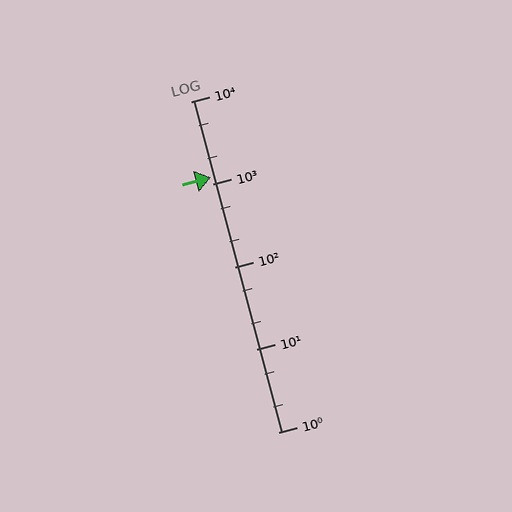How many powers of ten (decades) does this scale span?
The scale spans 4 decades, from 1 to 10000.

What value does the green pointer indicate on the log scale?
The pointer indicates approximately 1200.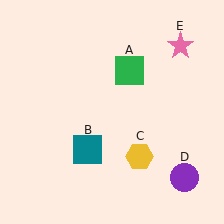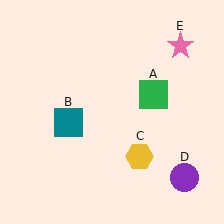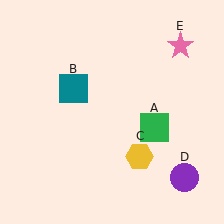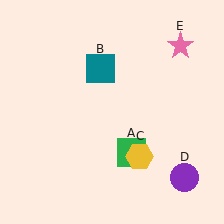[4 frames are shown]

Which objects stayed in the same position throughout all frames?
Yellow hexagon (object C) and purple circle (object D) and pink star (object E) remained stationary.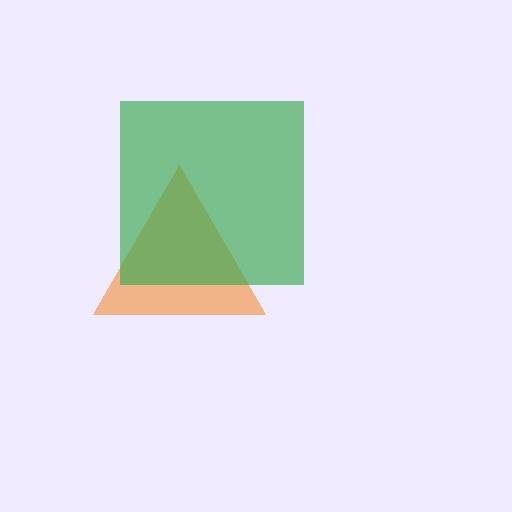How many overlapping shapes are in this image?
There are 2 overlapping shapes in the image.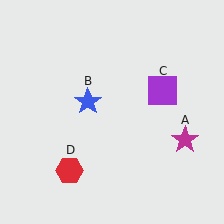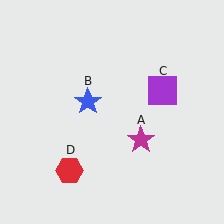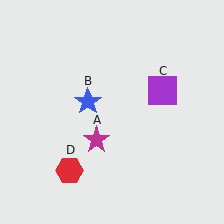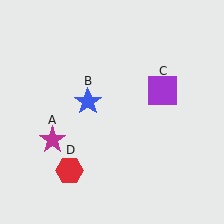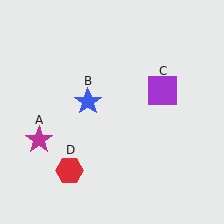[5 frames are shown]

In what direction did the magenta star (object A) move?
The magenta star (object A) moved left.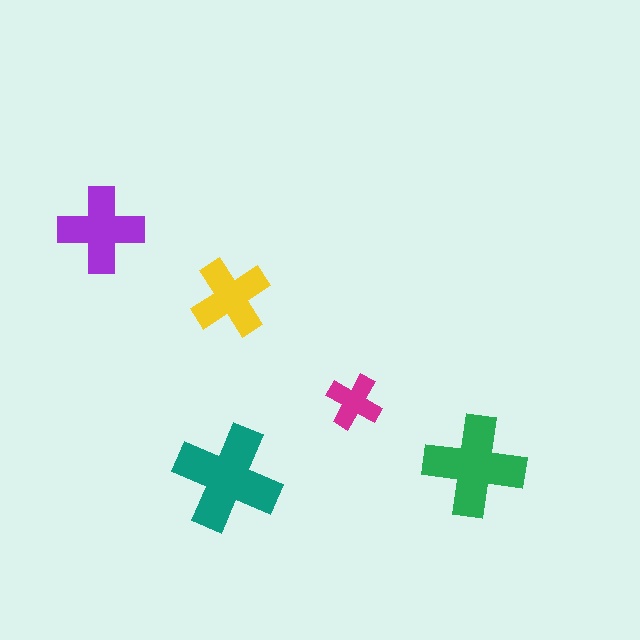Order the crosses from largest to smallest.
the teal one, the green one, the purple one, the yellow one, the magenta one.